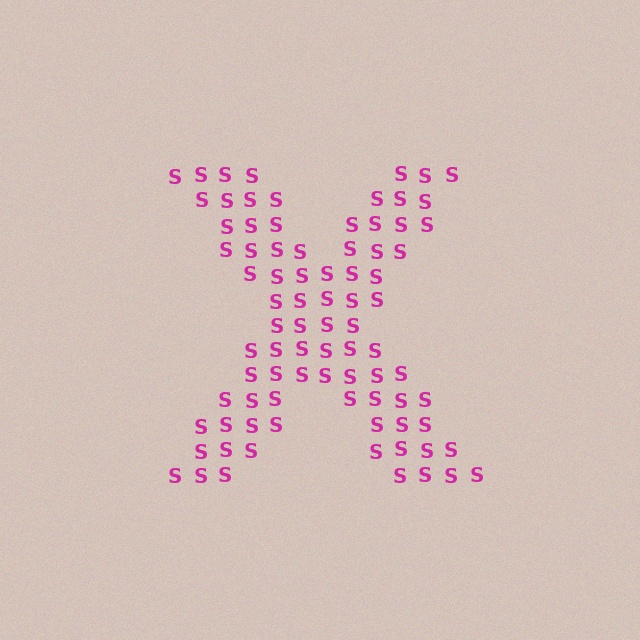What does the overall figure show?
The overall figure shows the letter X.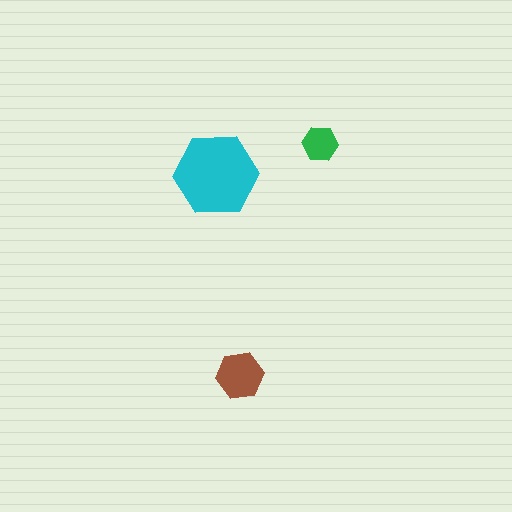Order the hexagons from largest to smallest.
the cyan one, the brown one, the green one.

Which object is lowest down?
The brown hexagon is bottommost.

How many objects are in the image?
There are 3 objects in the image.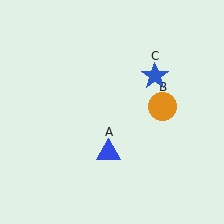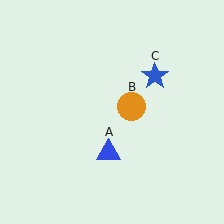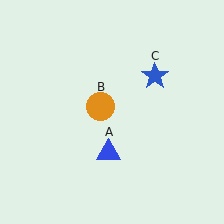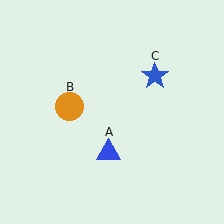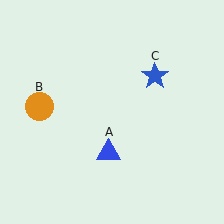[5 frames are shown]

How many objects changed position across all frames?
1 object changed position: orange circle (object B).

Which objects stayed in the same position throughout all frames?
Blue triangle (object A) and blue star (object C) remained stationary.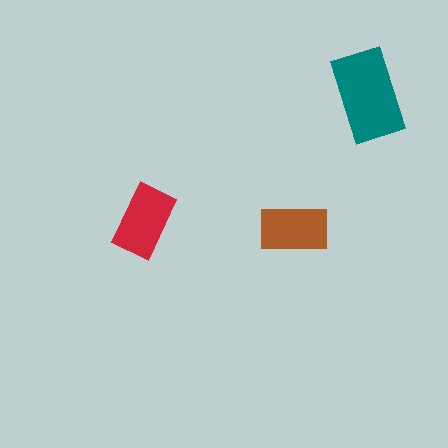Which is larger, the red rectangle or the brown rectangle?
The red one.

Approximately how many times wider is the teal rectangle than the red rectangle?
About 1.5 times wider.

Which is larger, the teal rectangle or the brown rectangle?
The teal one.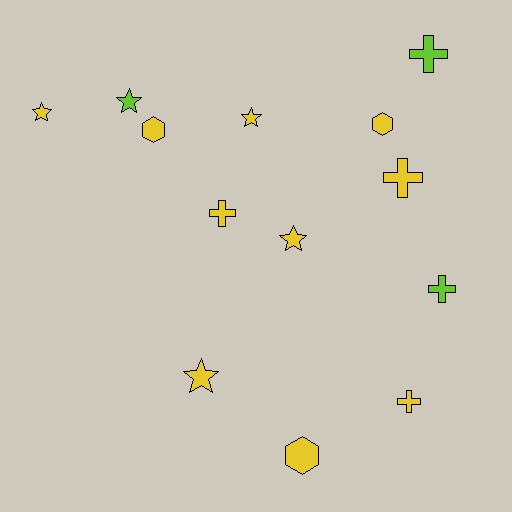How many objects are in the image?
There are 13 objects.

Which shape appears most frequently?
Cross, with 5 objects.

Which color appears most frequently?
Yellow, with 10 objects.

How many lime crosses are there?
There are 2 lime crosses.